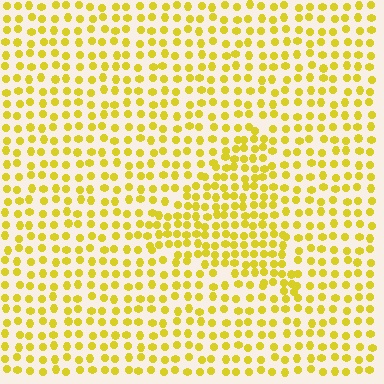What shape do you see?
I see a triangle.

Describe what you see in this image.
The image contains small yellow elements arranged at two different densities. A triangle-shaped region is visible where the elements are more densely packed than the surrounding area.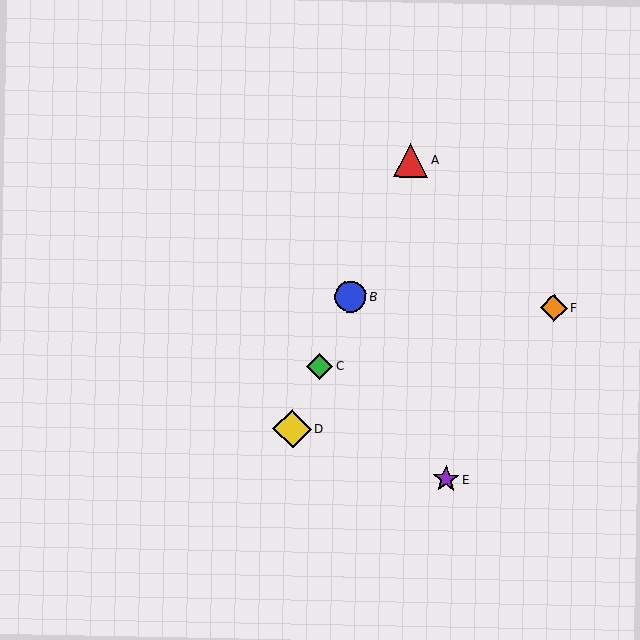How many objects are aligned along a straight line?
4 objects (A, B, C, D) are aligned along a straight line.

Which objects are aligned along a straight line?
Objects A, B, C, D are aligned along a straight line.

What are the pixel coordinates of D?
Object D is at (292, 429).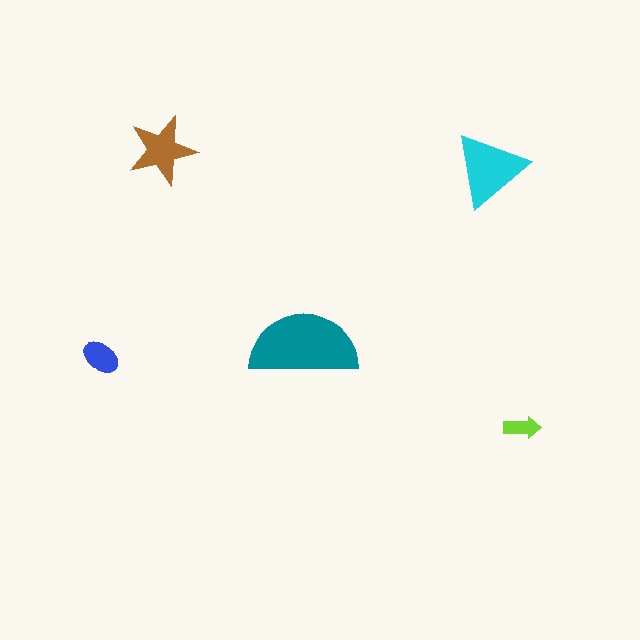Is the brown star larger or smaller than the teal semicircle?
Smaller.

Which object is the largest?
The teal semicircle.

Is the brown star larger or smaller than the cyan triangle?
Smaller.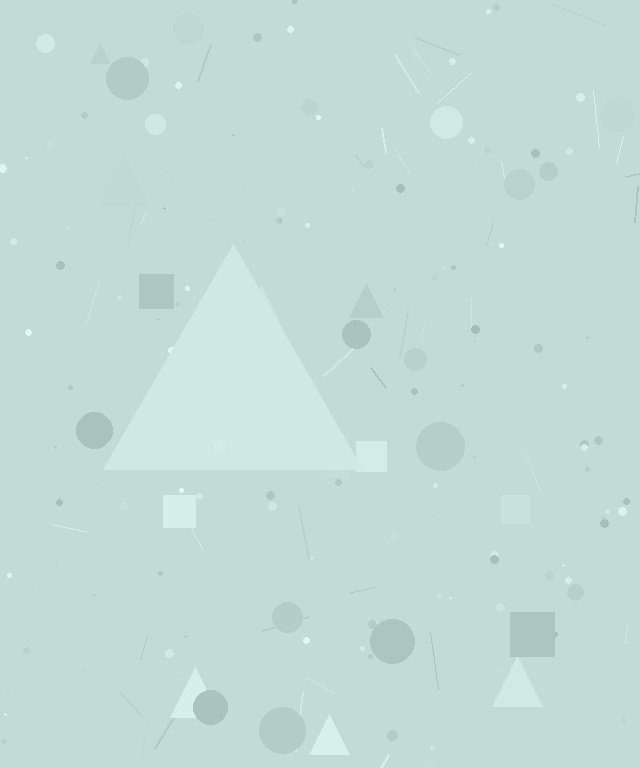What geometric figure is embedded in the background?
A triangle is embedded in the background.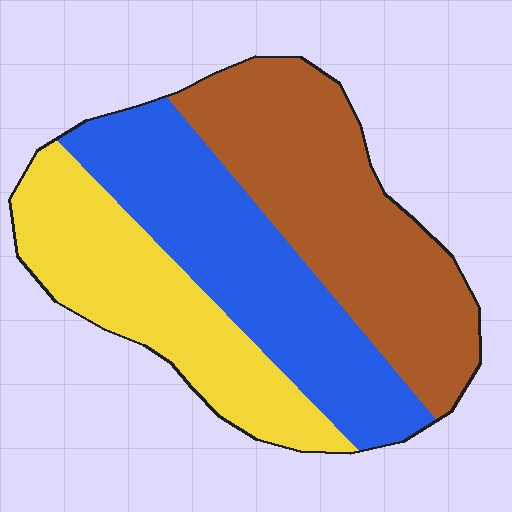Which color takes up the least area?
Yellow, at roughly 30%.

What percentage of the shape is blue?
Blue takes up about one third (1/3) of the shape.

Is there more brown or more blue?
Brown.